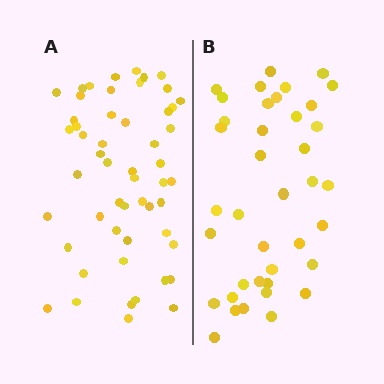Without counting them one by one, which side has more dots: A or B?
Region A (the left region) has more dots.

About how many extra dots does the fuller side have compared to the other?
Region A has approximately 15 more dots than region B.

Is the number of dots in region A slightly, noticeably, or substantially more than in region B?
Region A has noticeably more, but not dramatically so. The ratio is roughly 1.4 to 1.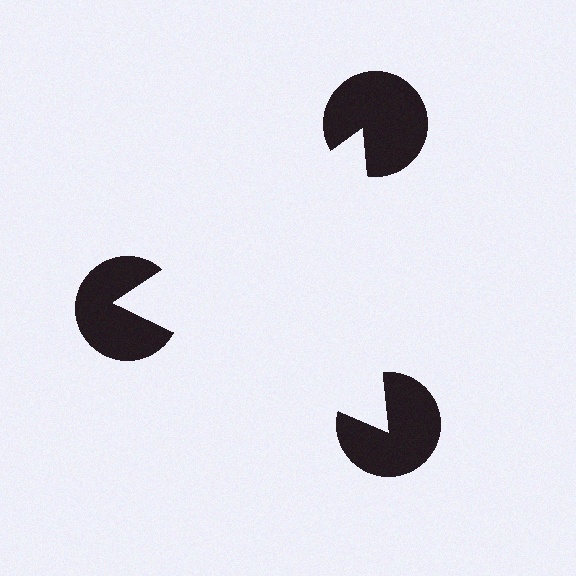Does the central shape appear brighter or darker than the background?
It typically appears slightly brighter than the background, even though no actual brightness change is drawn.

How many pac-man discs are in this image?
There are 3 — one at each vertex of the illusory triangle.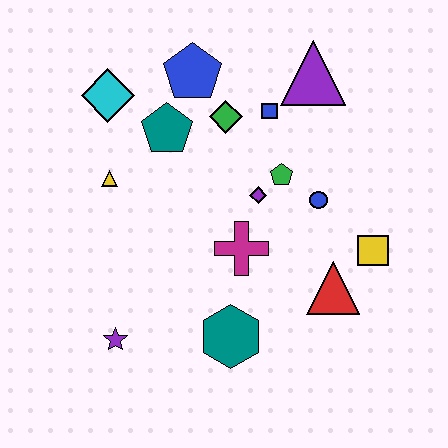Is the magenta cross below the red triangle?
No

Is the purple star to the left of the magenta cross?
Yes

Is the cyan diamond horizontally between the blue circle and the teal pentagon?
No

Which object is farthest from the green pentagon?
The purple star is farthest from the green pentagon.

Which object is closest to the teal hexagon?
The magenta cross is closest to the teal hexagon.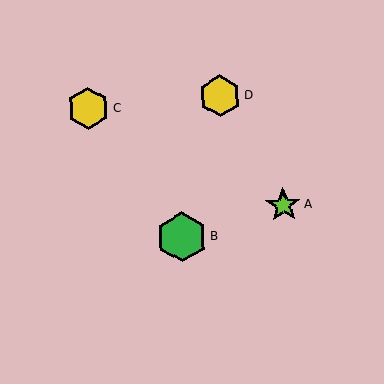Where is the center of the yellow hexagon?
The center of the yellow hexagon is at (220, 96).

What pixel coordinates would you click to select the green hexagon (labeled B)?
Click at (182, 237) to select the green hexagon B.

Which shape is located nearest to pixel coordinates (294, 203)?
The lime star (labeled A) at (283, 205) is nearest to that location.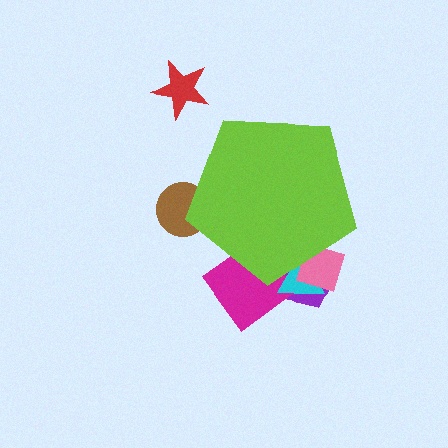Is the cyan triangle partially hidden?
Yes, the cyan triangle is partially hidden behind the lime pentagon.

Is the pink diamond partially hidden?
Yes, the pink diamond is partially hidden behind the lime pentagon.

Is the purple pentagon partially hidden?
Yes, the purple pentagon is partially hidden behind the lime pentagon.